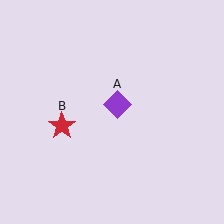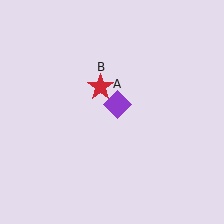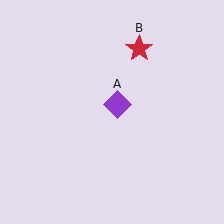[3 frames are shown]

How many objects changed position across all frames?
1 object changed position: red star (object B).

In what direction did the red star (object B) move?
The red star (object B) moved up and to the right.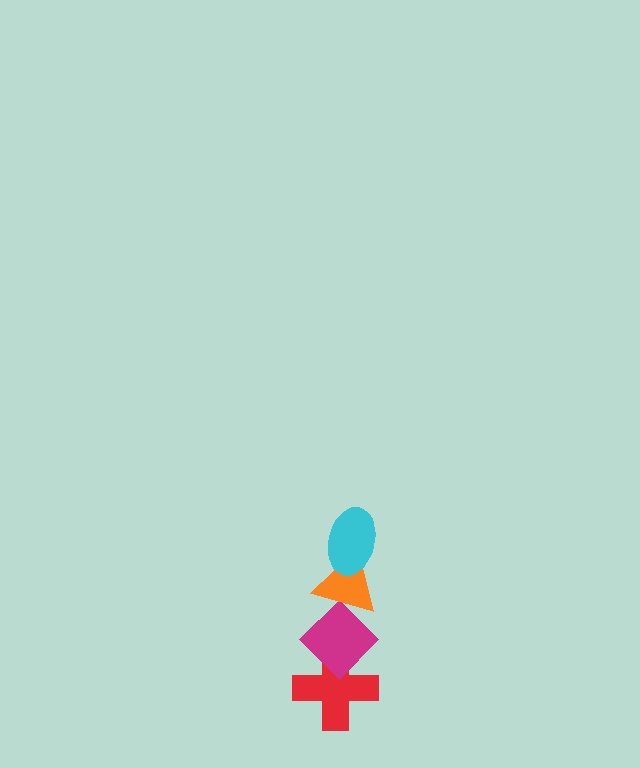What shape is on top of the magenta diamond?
The orange triangle is on top of the magenta diamond.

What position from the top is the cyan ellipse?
The cyan ellipse is 1st from the top.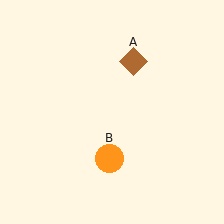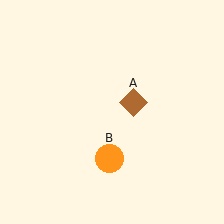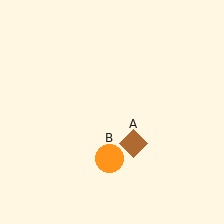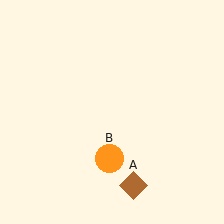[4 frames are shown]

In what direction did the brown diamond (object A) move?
The brown diamond (object A) moved down.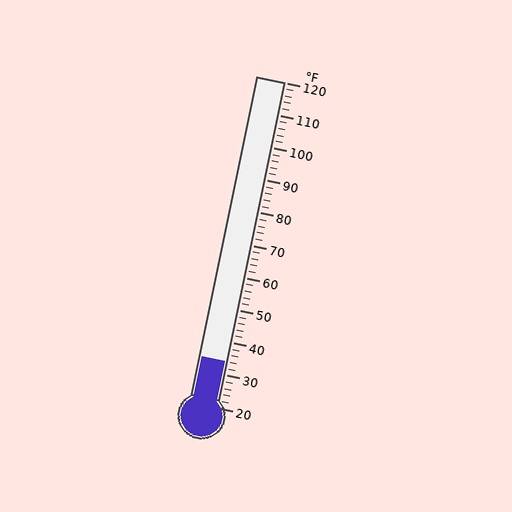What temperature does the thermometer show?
The thermometer shows approximately 34°F.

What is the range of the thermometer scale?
The thermometer scale ranges from 20°F to 120°F.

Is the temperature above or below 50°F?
The temperature is below 50°F.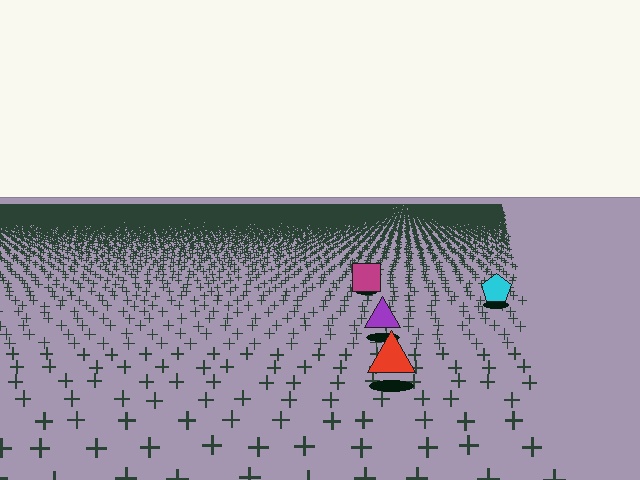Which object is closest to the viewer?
The red triangle is closest. The texture marks near it are larger and more spread out.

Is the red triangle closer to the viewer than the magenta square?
Yes. The red triangle is closer — you can tell from the texture gradient: the ground texture is coarser near it.